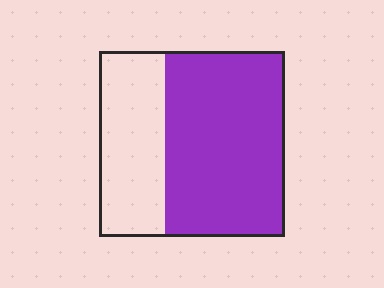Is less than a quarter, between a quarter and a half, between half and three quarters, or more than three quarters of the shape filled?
Between half and three quarters.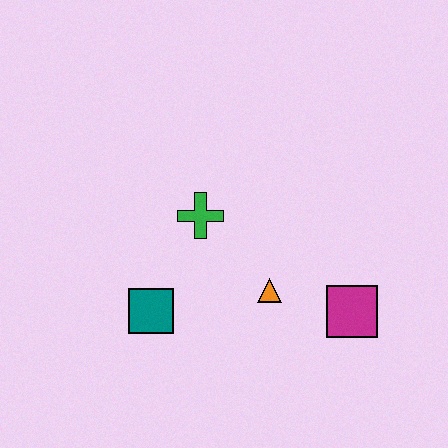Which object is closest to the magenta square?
The orange triangle is closest to the magenta square.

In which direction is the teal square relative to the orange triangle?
The teal square is to the left of the orange triangle.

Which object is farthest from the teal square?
The magenta square is farthest from the teal square.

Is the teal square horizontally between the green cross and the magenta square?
No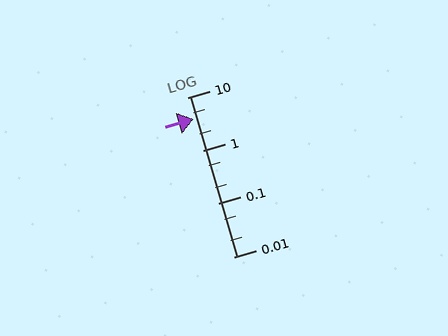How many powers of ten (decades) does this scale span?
The scale spans 3 decades, from 0.01 to 10.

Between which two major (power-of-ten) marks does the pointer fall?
The pointer is between 1 and 10.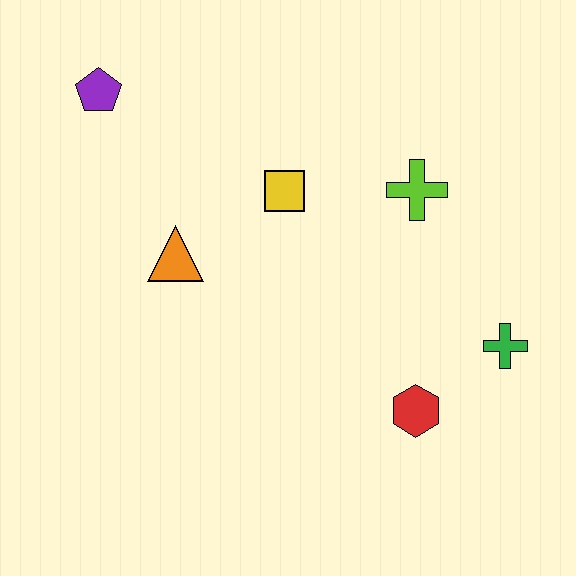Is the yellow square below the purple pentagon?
Yes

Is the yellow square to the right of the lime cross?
No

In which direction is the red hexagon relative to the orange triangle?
The red hexagon is to the right of the orange triangle.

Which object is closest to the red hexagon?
The green cross is closest to the red hexagon.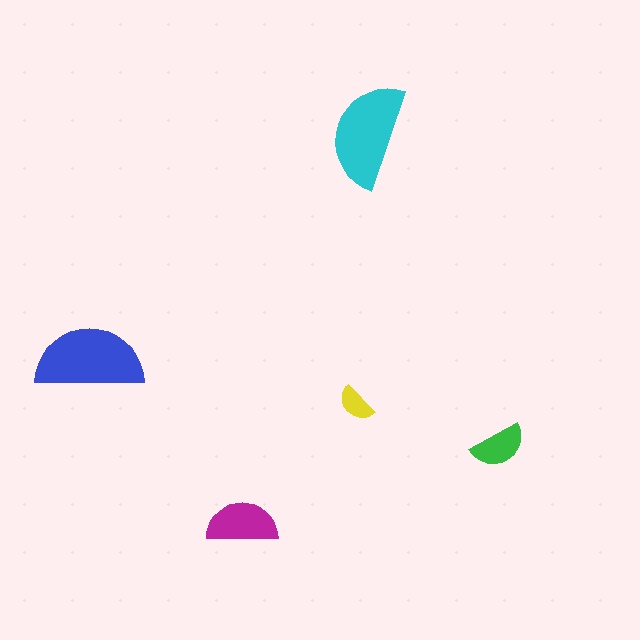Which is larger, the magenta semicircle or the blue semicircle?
The blue one.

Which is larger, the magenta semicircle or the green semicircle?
The magenta one.